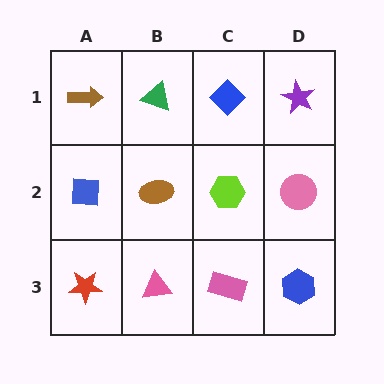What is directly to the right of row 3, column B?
A pink rectangle.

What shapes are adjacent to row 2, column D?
A purple star (row 1, column D), a blue hexagon (row 3, column D), a lime hexagon (row 2, column C).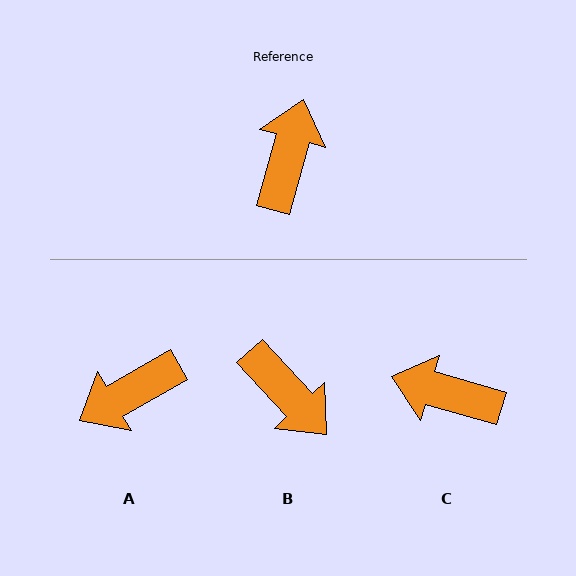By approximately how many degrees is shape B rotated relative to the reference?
Approximately 122 degrees clockwise.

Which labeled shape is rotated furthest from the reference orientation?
A, about 135 degrees away.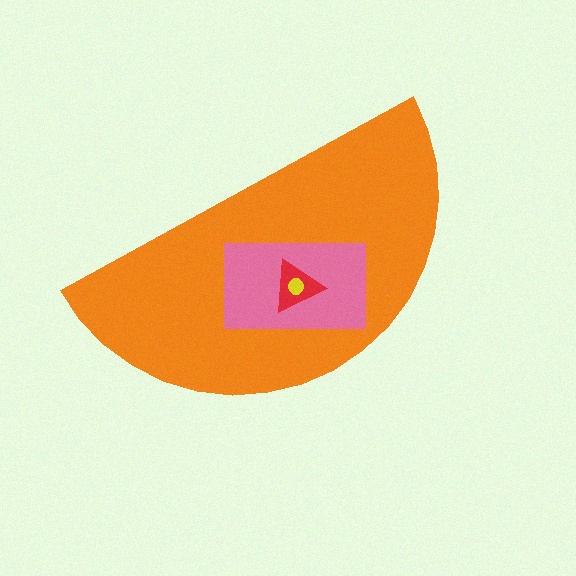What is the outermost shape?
The orange semicircle.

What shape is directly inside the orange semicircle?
The pink rectangle.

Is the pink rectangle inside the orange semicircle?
Yes.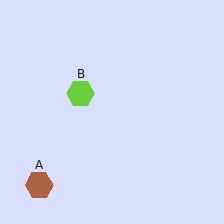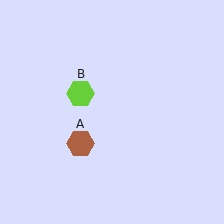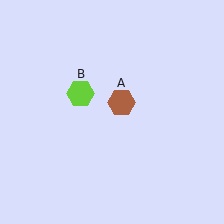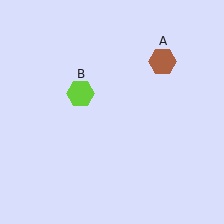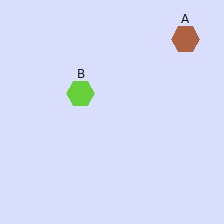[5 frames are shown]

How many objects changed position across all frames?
1 object changed position: brown hexagon (object A).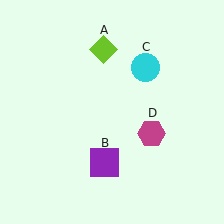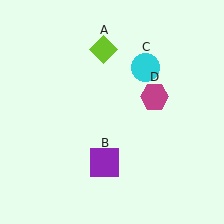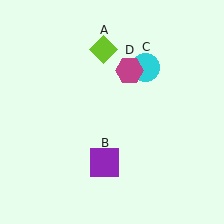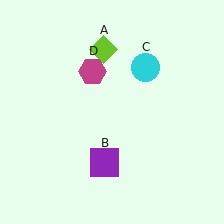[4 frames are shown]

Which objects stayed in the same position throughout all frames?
Lime diamond (object A) and purple square (object B) and cyan circle (object C) remained stationary.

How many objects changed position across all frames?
1 object changed position: magenta hexagon (object D).